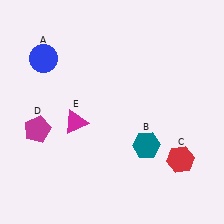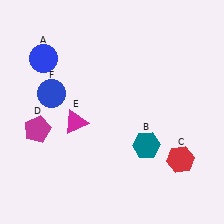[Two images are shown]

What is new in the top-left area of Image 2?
A blue circle (F) was added in the top-left area of Image 2.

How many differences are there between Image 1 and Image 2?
There is 1 difference between the two images.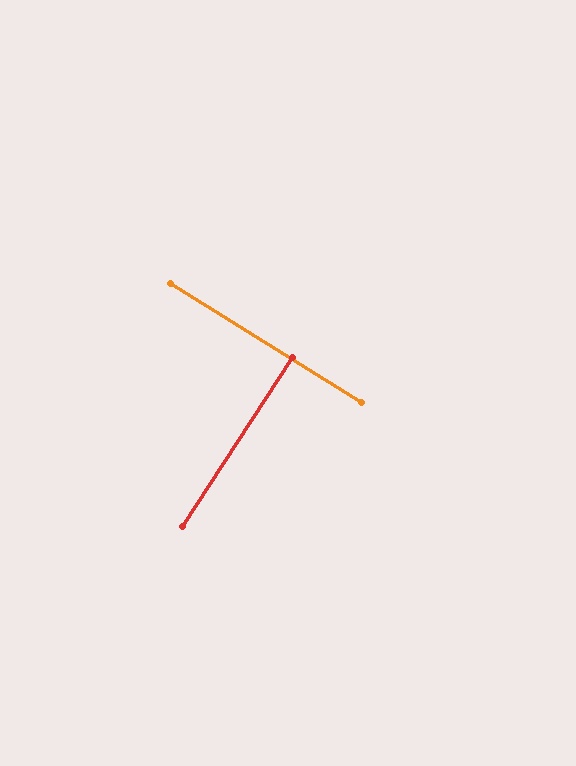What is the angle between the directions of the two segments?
Approximately 89 degrees.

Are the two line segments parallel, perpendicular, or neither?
Perpendicular — they meet at approximately 89°.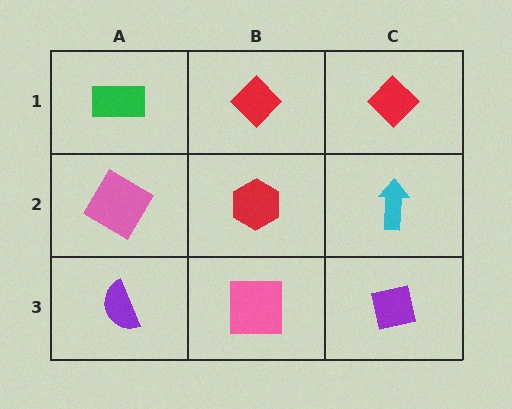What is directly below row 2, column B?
A pink square.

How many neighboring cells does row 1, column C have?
2.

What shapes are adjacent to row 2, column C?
A red diamond (row 1, column C), a purple square (row 3, column C), a red hexagon (row 2, column B).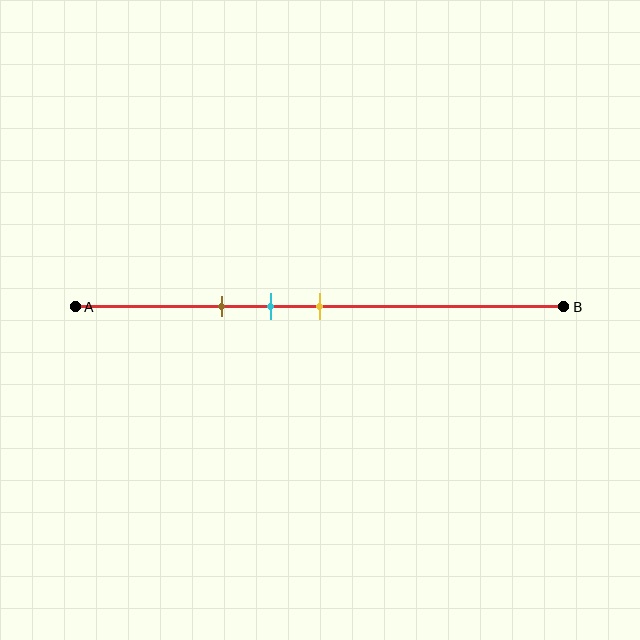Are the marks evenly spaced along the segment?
Yes, the marks are approximately evenly spaced.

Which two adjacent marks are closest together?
The cyan and yellow marks are the closest adjacent pair.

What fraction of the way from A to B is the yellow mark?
The yellow mark is approximately 50% (0.5) of the way from A to B.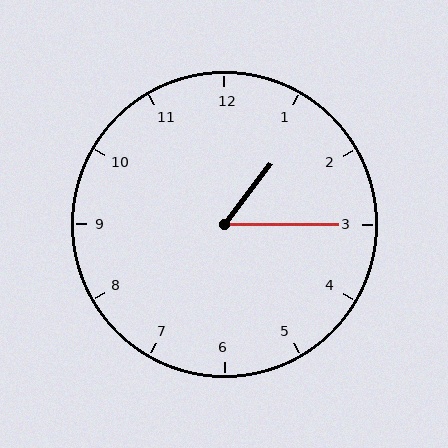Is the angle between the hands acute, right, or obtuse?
It is acute.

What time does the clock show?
1:15.